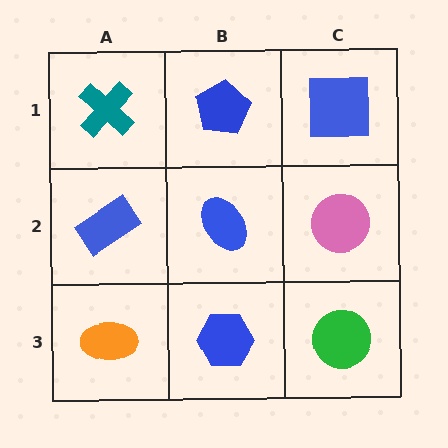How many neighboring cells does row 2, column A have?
3.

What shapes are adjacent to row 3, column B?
A blue ellipse (row 2, column B), an orange ellipse (row 3, column A), a green circle (row 3, column C).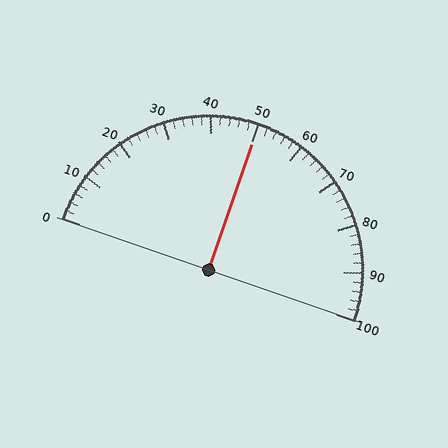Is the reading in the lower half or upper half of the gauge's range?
The reading is in the upper half of the range (0 to 100).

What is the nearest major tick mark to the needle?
The nearest major tick mark is 50.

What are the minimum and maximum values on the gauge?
The gauge ranges from 0 to 100.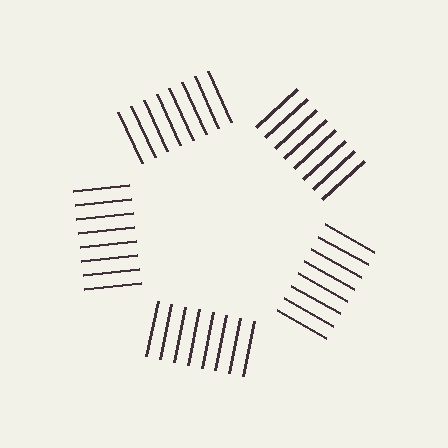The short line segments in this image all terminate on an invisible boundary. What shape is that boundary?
An illusory pentagon — the line segments terminate on its edges but no continuous stroke is drawn.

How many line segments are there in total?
40 — 8 along each of the 5 edges.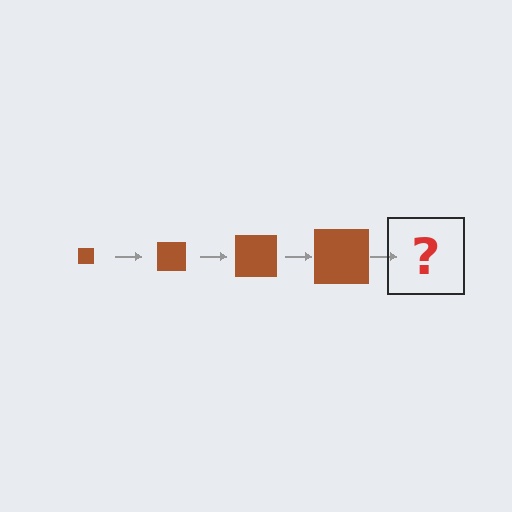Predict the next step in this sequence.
The next step is a brown square, larger than the previous one.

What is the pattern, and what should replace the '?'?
The pattern is that the square gets progressively larger each step. The '?' should be a brown square, larger than the previous one.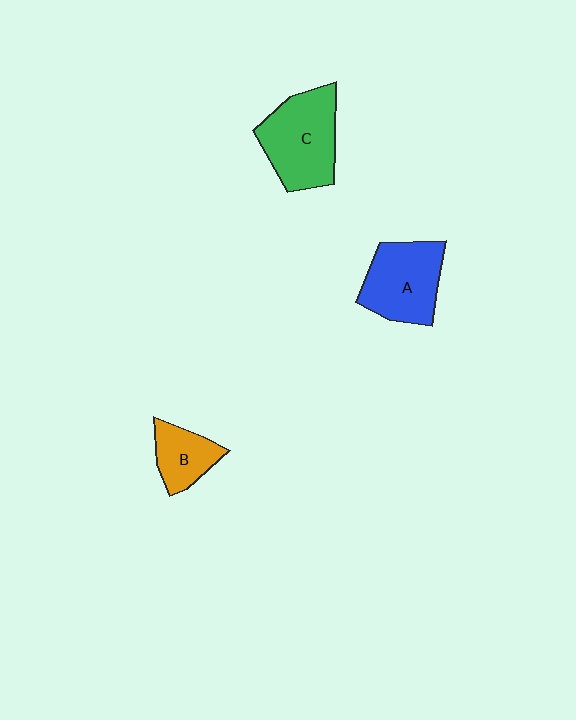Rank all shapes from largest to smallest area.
From largest to smallest: C (green), A (blue), B (orange).